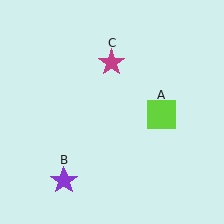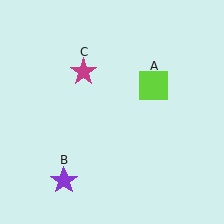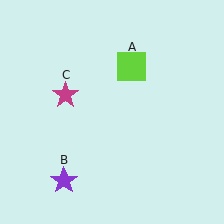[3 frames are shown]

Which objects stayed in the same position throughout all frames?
Purple star (object B) remained stationary.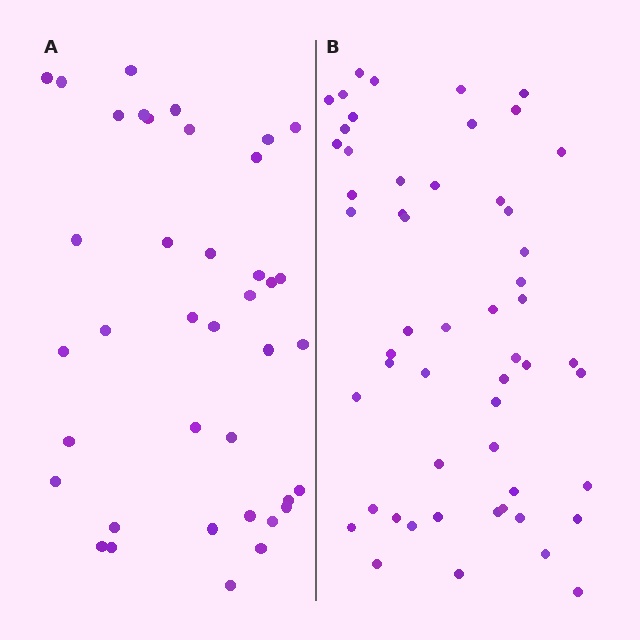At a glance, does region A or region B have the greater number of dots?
Region B (the right region) has more dots.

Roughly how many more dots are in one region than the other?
Region B has approximately 15 more dots than region A.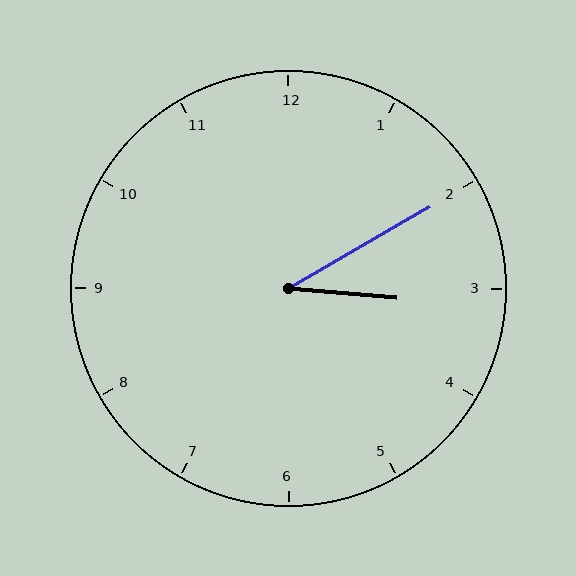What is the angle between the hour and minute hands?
Approximately 35 degrees.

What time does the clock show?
3:10.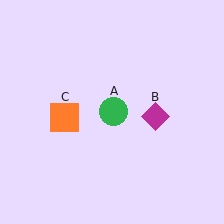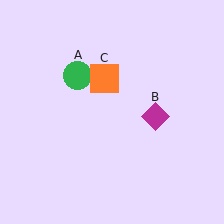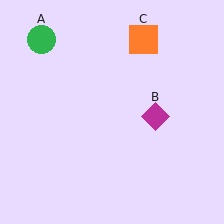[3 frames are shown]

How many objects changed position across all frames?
2 objects changed position: green circle (object A), orange square (object C).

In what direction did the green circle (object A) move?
The green circle (object A) moved up and to the left.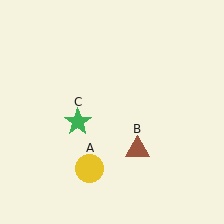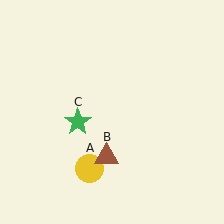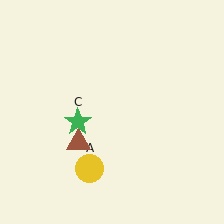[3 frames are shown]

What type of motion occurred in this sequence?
The brown triangle (object B) rotated clockwise around the center of the scene.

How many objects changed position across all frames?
1 object changed position: brown triangle (object B).